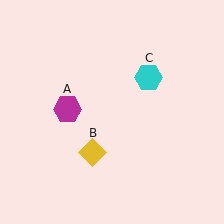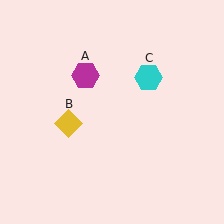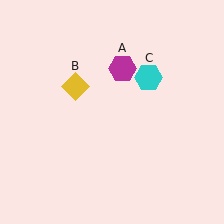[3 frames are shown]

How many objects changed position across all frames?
2 objects changed position: magenta hexagon (object A), yellow diamond (object B).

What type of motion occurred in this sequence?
The magenta hexagon (object A), yellow diamond (object B) rotated clockwise around the center of the scene.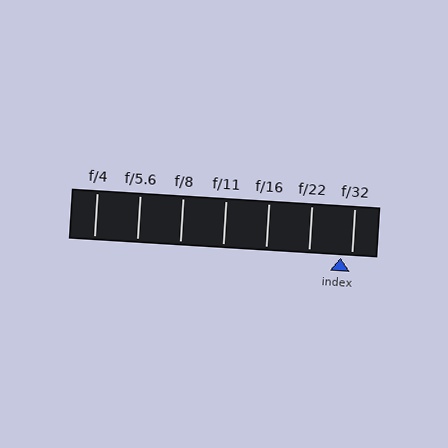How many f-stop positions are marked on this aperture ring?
There are 7 f-stop positions marked.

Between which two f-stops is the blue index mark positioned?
The index mark is between f/22 and f/32.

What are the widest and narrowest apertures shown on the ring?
The widest aperture shown is f/4 and the narrowest is f/32.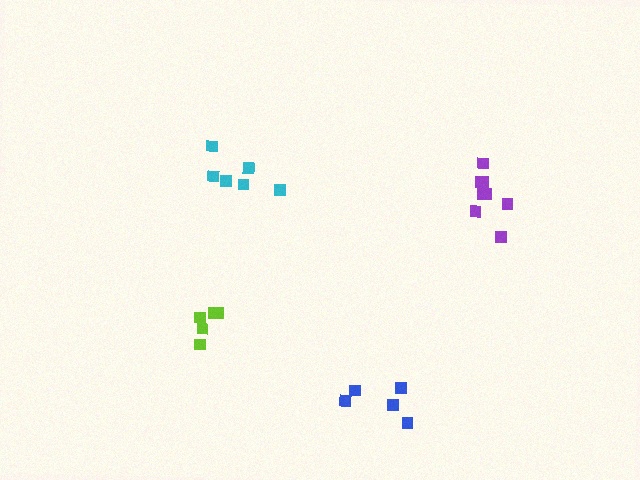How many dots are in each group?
Group 1: 8 dots, Group 2: 5 dots, Group 3: 6 dots, Group 4: 5 dots (24 total).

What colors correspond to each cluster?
The clusters are colored: purple, lime, cyan, blue.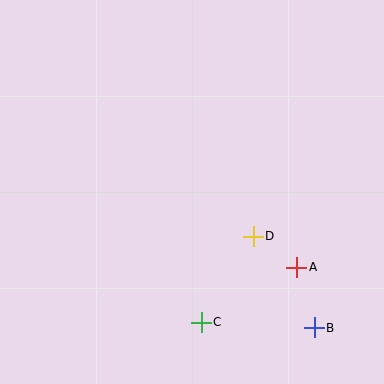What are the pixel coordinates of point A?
Point A is at (297, 267).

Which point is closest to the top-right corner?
Point D is closest to the top-right corner.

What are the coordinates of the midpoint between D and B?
The midpoint between D and B is at (284, 282).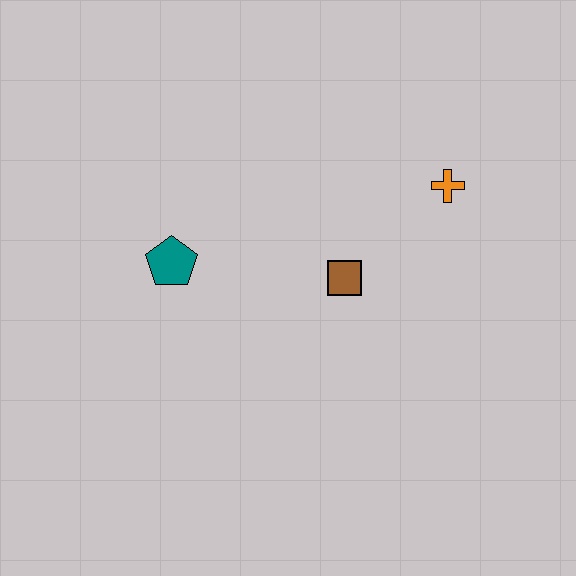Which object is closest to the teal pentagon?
The brown square is closest to the teal pentagon.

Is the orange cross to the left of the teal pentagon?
No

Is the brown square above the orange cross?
No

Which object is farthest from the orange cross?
The teal pentagon is farthest from the orange cross.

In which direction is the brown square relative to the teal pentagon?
The brown square is to the right of the teal pentagon.